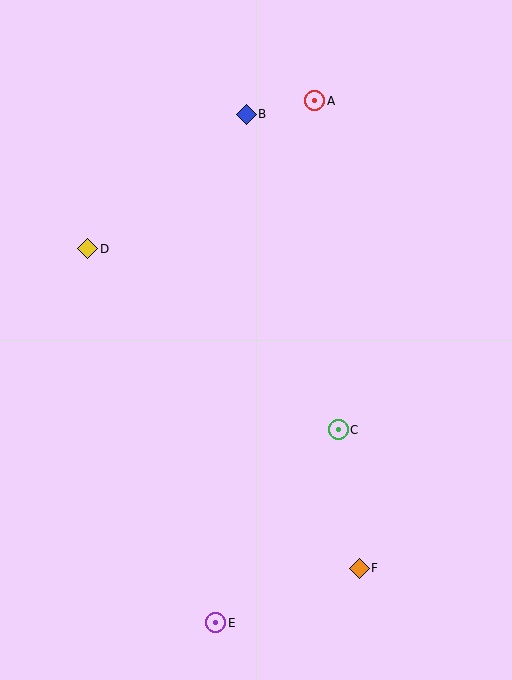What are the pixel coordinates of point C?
Point C is at (338, 430).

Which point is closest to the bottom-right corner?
Point F is closest to the bottom-right corner.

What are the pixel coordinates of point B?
Point B is at (246, 114).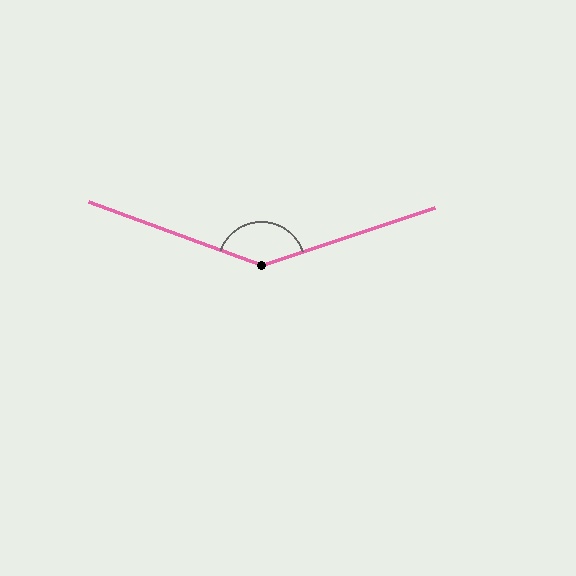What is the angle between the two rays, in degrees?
Approximately 141 degrees.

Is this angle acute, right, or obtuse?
It is obtuse.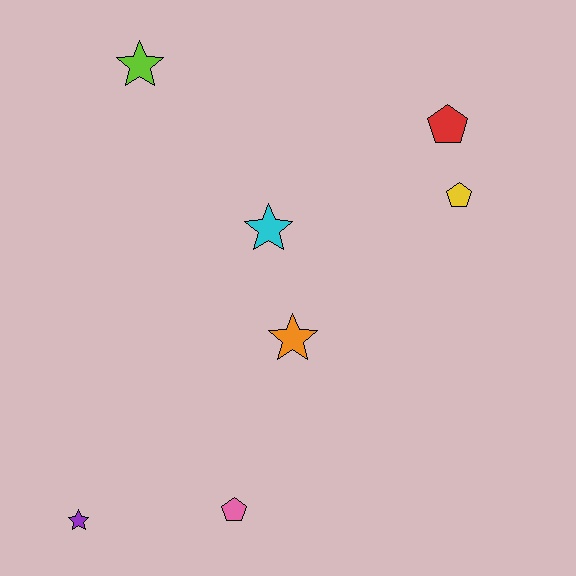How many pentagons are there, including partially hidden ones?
There are 3 pentagons.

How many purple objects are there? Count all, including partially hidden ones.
There is 1 purple object.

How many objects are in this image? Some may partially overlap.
There are 7 objects.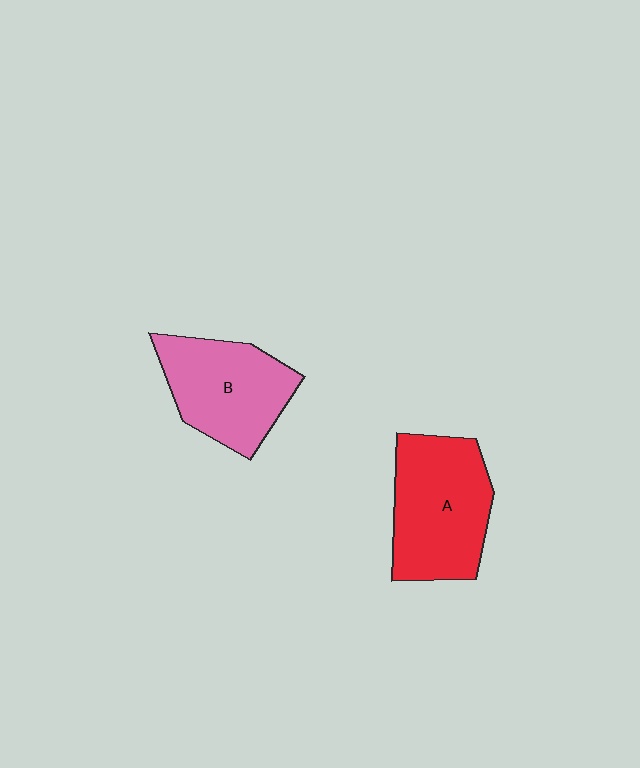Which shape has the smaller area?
Shape B (pink).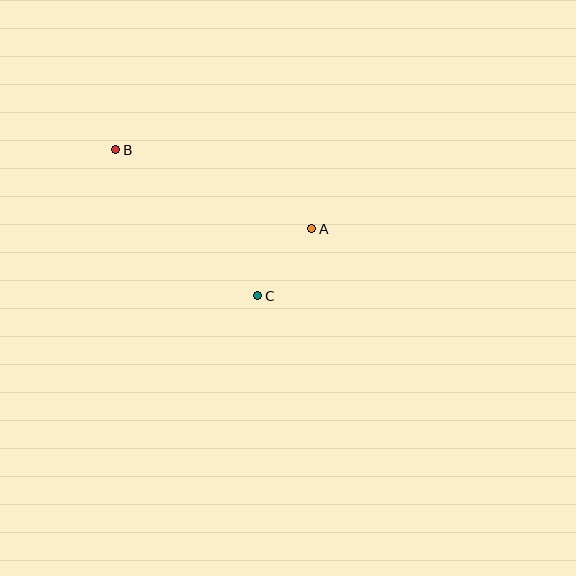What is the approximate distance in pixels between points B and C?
The distance between B and C is approximately 204 pixels.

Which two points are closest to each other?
Points A and C are closest to each other.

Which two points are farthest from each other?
Points A and B are farthest from each other.